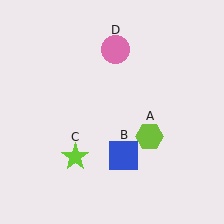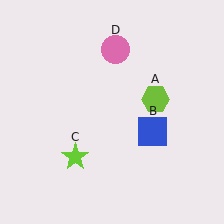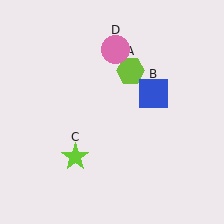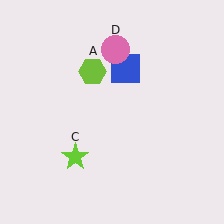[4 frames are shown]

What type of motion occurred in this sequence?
The lime hexagon (object A), blue square (object B) rotated counterclockwise around the center of the scene.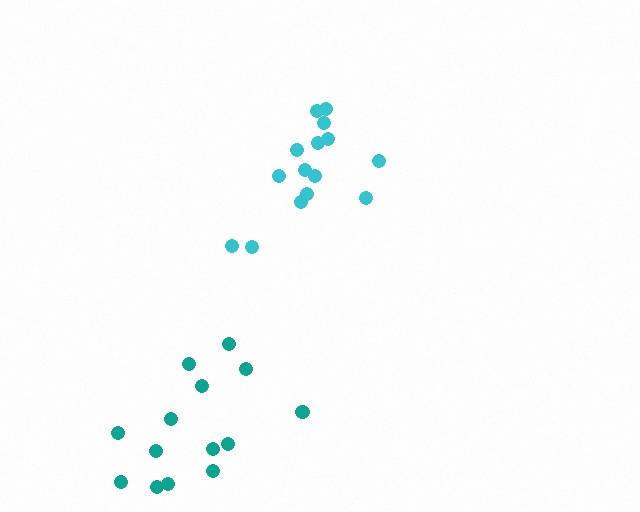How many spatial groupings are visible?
There are 2 spatial groupings.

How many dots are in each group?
Group 1: 15 dots, Group 2: 14 dots (29 total).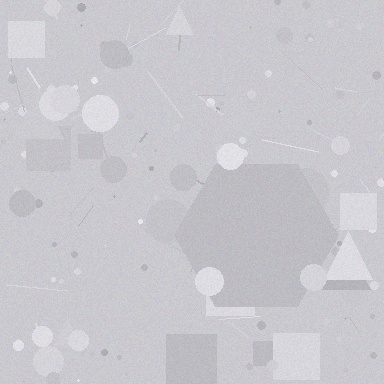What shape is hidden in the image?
A hexagon is hidden in the image.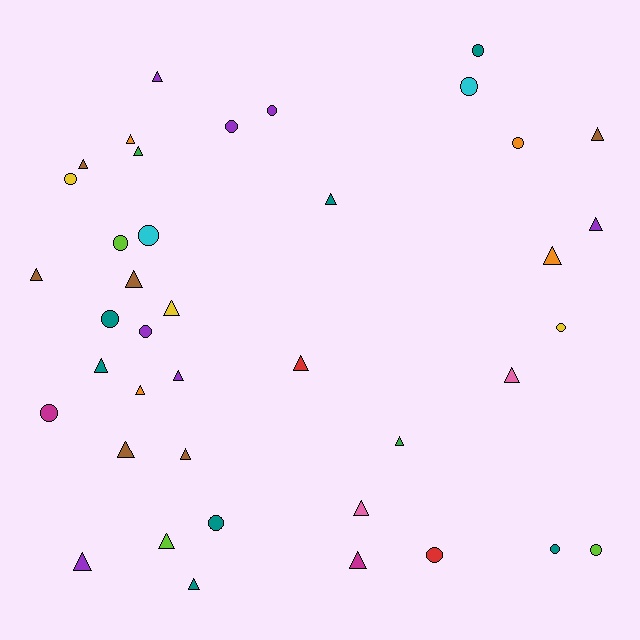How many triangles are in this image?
There are 24 triangles.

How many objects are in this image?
There are 40 objects.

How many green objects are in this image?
There are 2 green objects.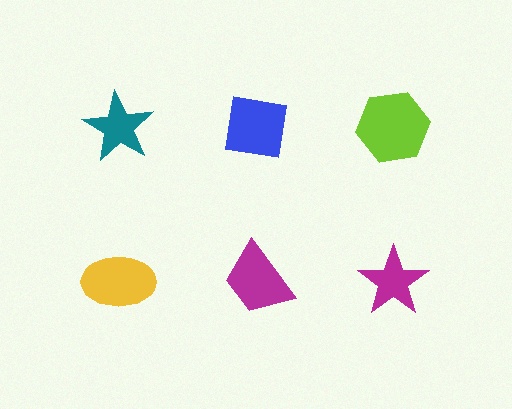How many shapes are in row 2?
3 shapes.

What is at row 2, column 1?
A yellow ellipse.